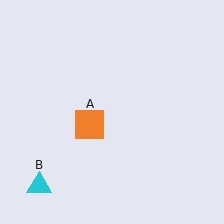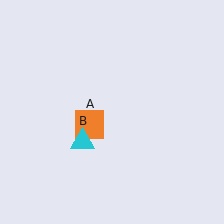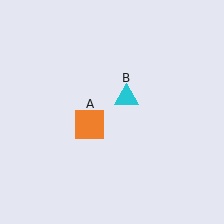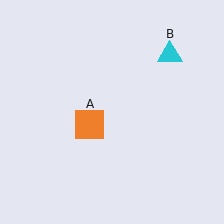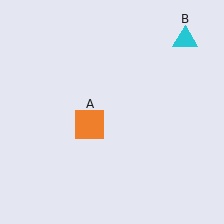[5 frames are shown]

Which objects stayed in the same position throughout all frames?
Orange square (object A) remained stationary.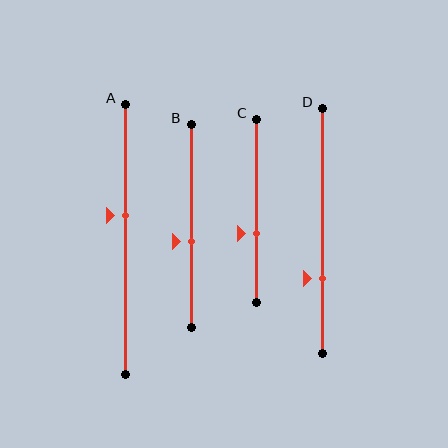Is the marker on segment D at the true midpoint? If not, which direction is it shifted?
No, the marker on segment D is shifted downward by about 19% of the segment length.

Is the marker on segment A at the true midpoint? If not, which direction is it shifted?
No, the marker on segment A is shifted upward by about 9% of the segment length.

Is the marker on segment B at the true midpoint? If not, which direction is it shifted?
No, the marker on segment B is shifted downward by about 7% of the segment length.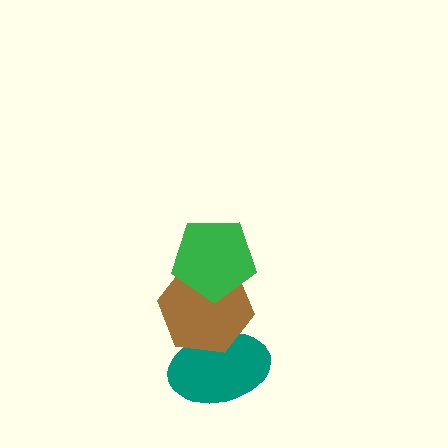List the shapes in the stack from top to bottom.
From top to bottom: the green pentagon, the brown hexagon, the teal ellipse.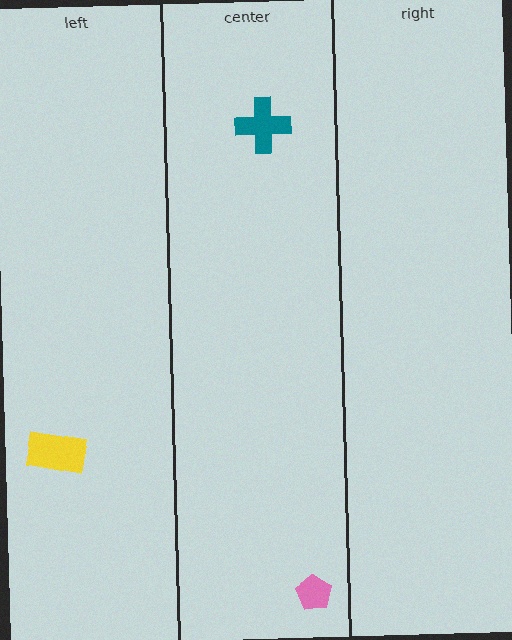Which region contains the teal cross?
The center region.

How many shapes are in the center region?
2.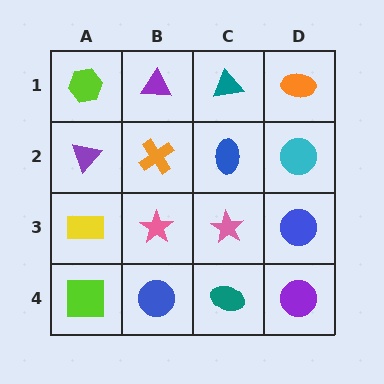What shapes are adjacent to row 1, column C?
A blue ellipse (row 2, column C), a purple triangle (row 1, column B), an orange ellipse (row 1, column D).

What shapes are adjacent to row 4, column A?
A yellow rectangle (row 3, column A), a blue circle (row 4, column B).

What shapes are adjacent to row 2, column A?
A lime hexagon (row 1, column A), a yellow rectangle (row 3, column A), an orange cross (row 2, column B).